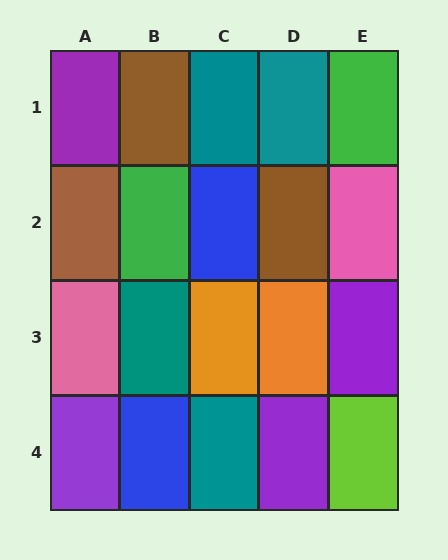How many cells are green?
2 cells are green.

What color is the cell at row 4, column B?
Blue.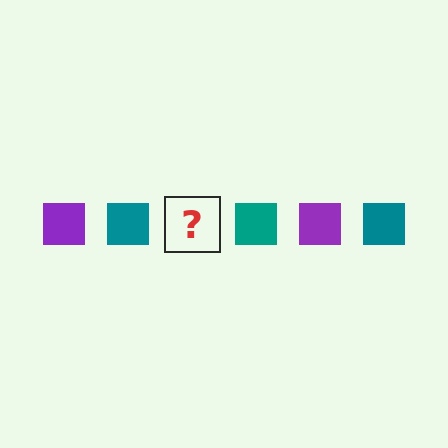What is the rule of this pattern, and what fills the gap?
The rule is that the pattern cycles through purple, teal squares. The gap should be filled with a purple square.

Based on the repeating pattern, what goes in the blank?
The blank should be a purple square.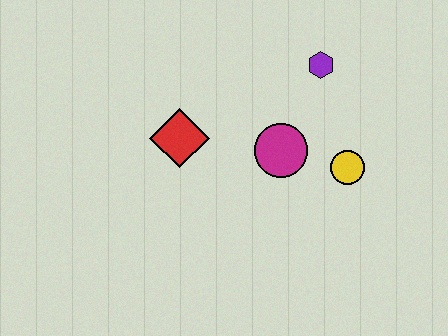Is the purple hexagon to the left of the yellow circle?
Yes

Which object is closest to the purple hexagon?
The magenta circle is closest to the purple hexagon.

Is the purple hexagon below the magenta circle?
No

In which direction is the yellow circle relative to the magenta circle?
The yellow circle is to the right of the magenta circle.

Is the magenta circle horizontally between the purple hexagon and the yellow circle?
No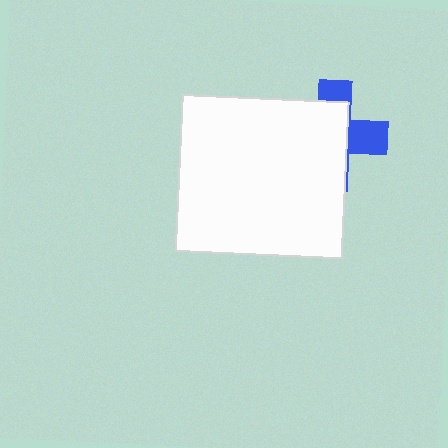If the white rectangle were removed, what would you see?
You would see the complete blue cross.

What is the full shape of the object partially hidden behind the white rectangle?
The partially hidden object is a blue cross.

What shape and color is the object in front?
The object in front is a white rectangle.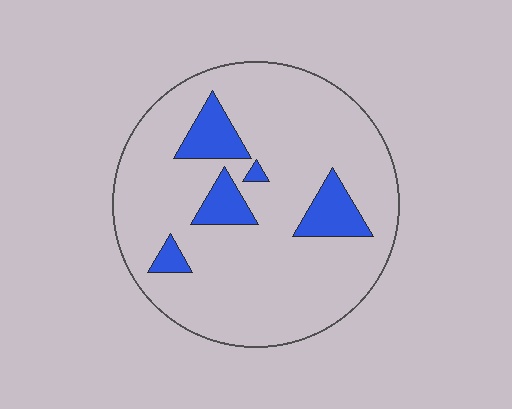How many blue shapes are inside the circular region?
5.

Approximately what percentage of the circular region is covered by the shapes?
Approximately 15%.